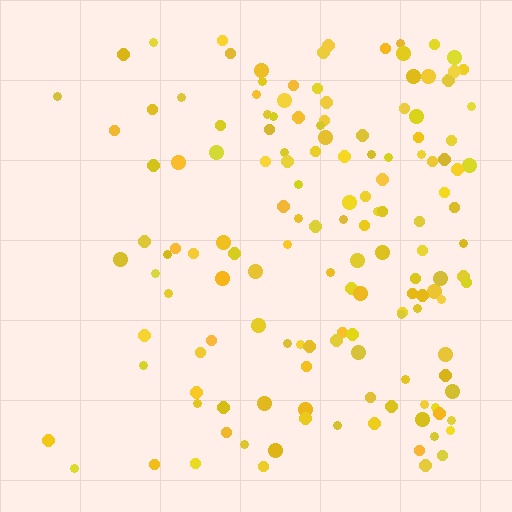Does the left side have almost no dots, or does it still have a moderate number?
Still a moderate number, just noticeably fewer than the right.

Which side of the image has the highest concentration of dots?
The right.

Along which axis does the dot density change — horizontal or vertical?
Horizontal.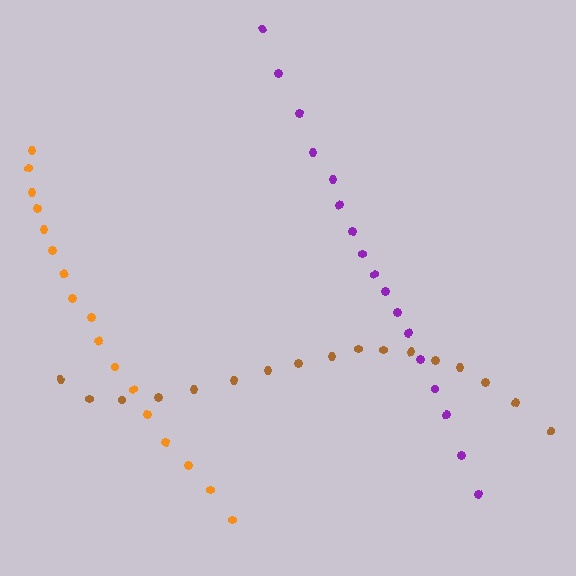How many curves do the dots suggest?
There are 3 distinct paths.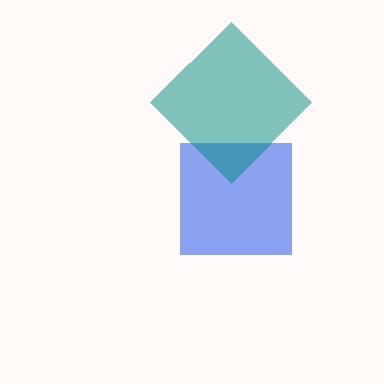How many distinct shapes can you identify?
There are 2 distinct shapes: a blue square, a teal diamond.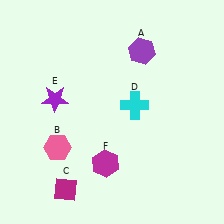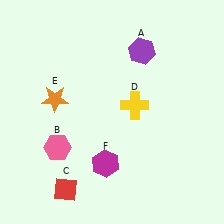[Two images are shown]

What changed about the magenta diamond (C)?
In Image 1, C is magenta. In Image 2, it changed to red.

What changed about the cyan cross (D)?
In Image 1, D is cyan. In Image 2, it changed to yellow.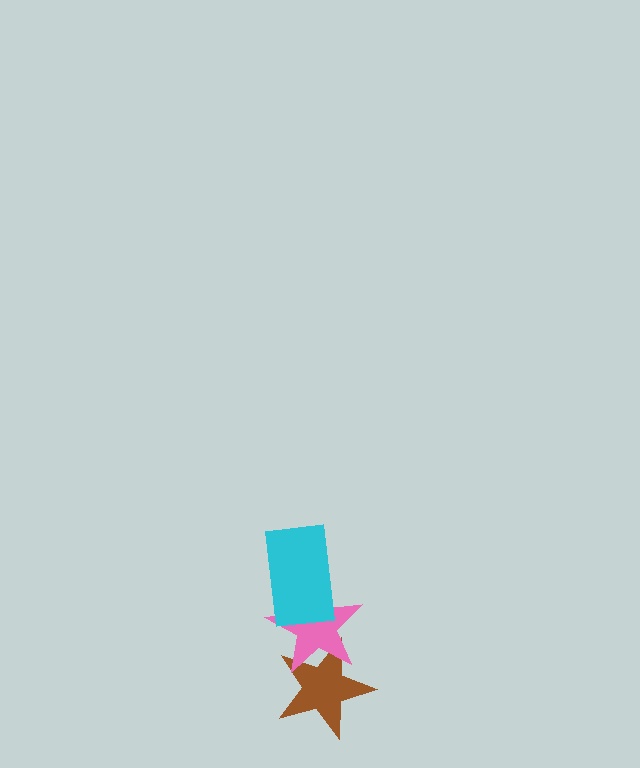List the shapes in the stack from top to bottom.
From top to bottom: the cyan rectangle, the pink star, the brown star.